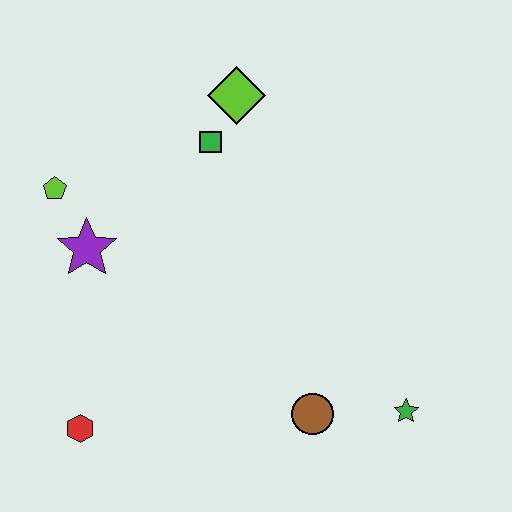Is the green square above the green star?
Yes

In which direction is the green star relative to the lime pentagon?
The green star is to the right of the lime pentagon.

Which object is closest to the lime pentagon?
The purple star is closest to the lime pentagon.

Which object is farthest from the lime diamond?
The red hexagon is farthest from the lime diamond.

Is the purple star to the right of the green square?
No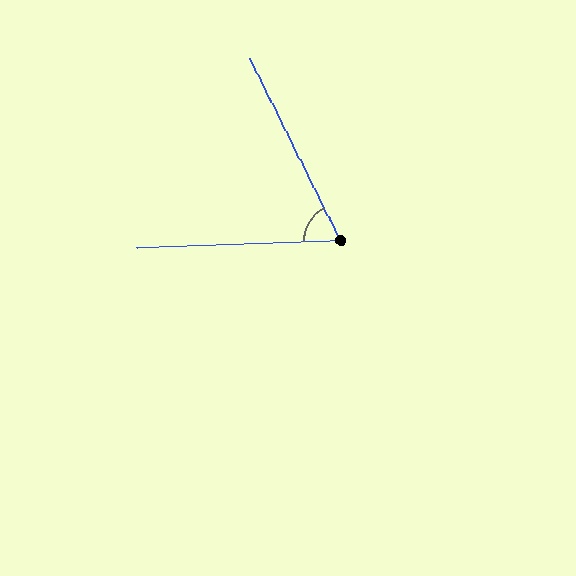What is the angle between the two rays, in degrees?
Approximately 66 degrees.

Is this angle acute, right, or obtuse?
It is acute.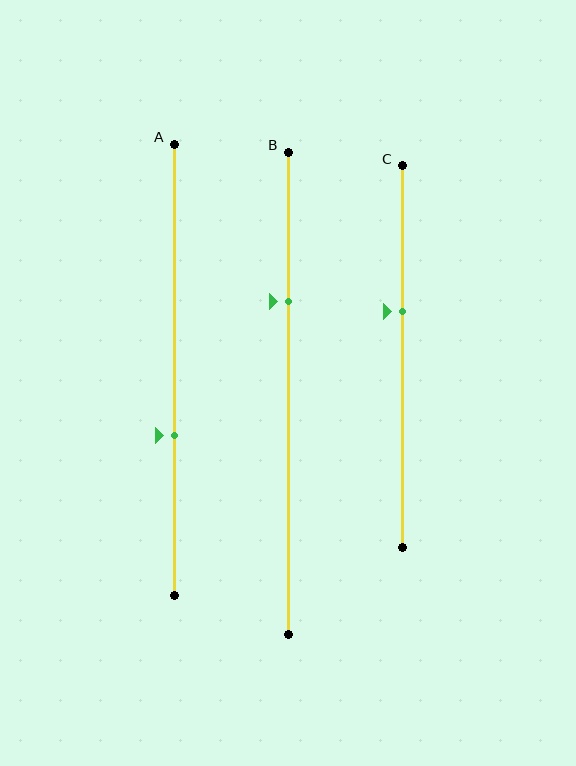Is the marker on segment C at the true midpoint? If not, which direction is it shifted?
No, the marker on segment C is shifted upward by about 12% of the segment length.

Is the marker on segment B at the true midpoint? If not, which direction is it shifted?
No, the marker on segment B is shifted upward by about 19% of the segment length.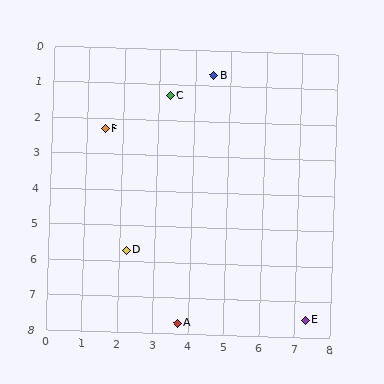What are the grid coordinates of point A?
Point A is at approximately (3.7, 7.7).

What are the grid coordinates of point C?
Point C is at approximately (3.3, 1.3).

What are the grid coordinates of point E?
Point E is at approximately (7.3, 7.5).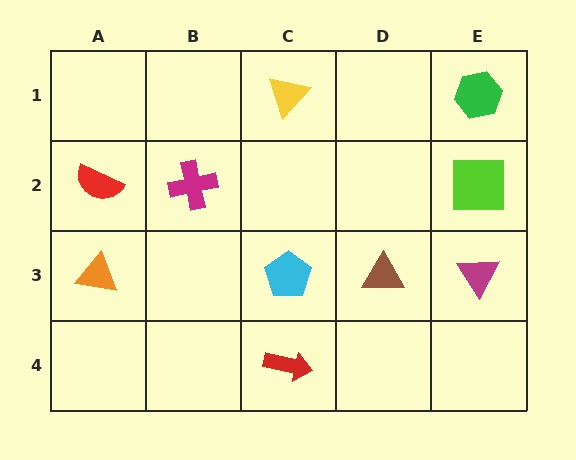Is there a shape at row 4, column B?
No, that cell is empty.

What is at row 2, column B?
A magenta cross.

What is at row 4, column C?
A red arrow.